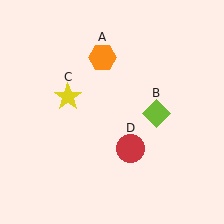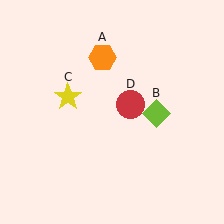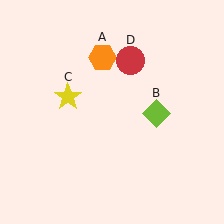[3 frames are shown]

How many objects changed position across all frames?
1 object changed position: red circle (object D).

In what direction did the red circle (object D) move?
The red circle (object D) moved up.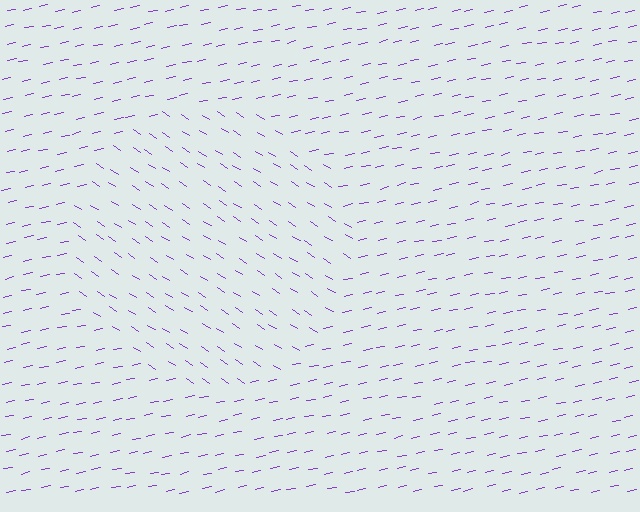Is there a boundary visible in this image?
Yes, there is a texture boundary formed by a change in line orientation.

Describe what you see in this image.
The image is filled with small purple line segments. A circle region in the image has lines oriented differently from the surrounding lines, creating a visible texture boundary.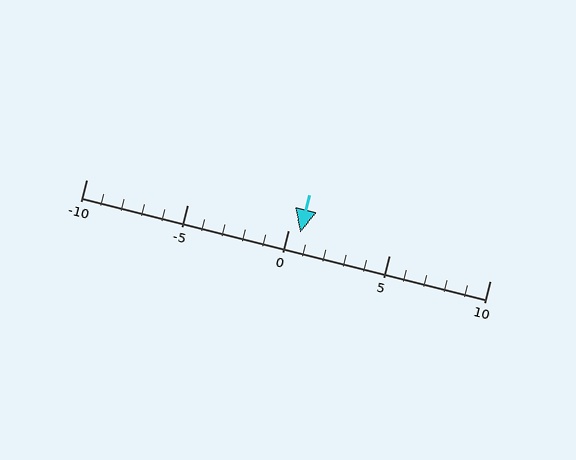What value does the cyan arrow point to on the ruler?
The cyan arrow points to approximately 1.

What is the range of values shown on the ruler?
The ruler shows values from -10 to 10.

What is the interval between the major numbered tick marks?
The major tick marks are spaced 5 units apart.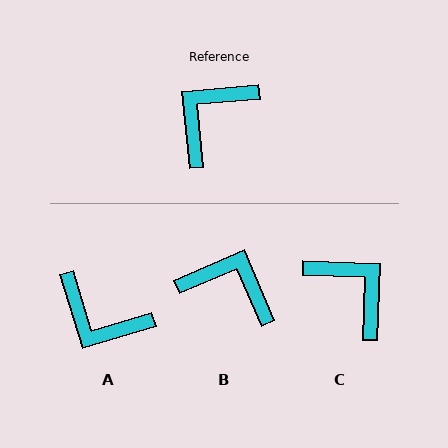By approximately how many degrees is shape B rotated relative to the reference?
Approximately 72 degrees clockwise.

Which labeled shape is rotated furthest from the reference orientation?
A, about 101 degrees away.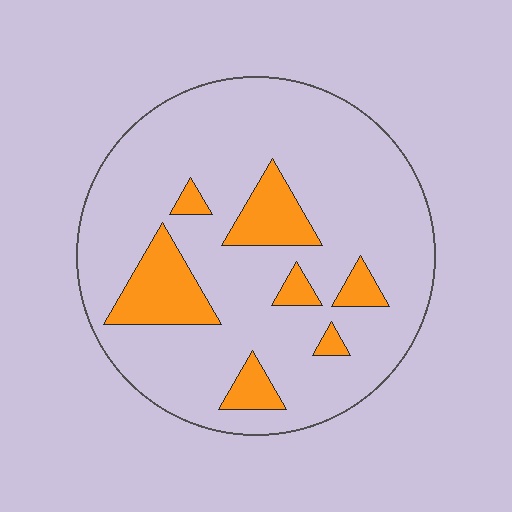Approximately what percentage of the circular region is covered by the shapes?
Approximately 15%.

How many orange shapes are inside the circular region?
7.